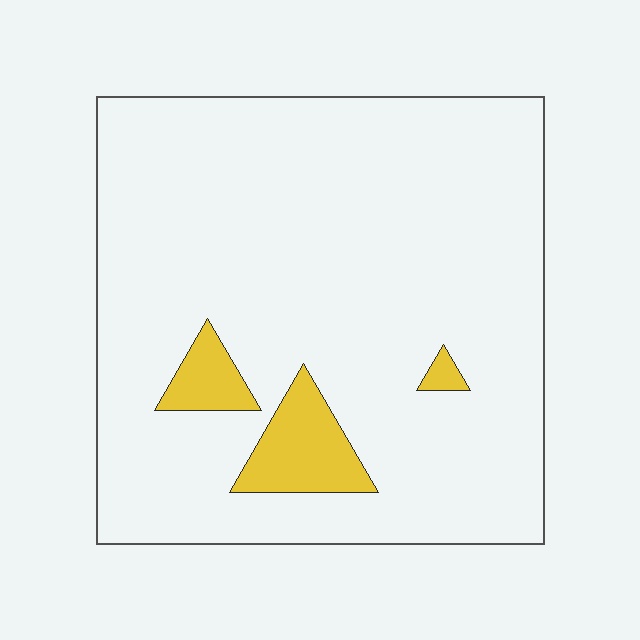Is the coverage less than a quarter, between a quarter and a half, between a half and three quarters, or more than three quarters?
Less than a quarter.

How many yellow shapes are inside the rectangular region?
3.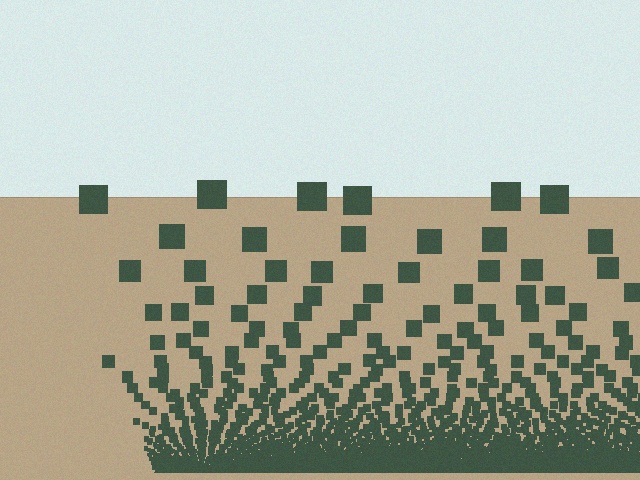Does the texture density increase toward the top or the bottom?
Density increases toward the bottom.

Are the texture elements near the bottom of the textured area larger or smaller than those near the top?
Smaller. The gradient is inverted — elements near the bottom are smaller and denser.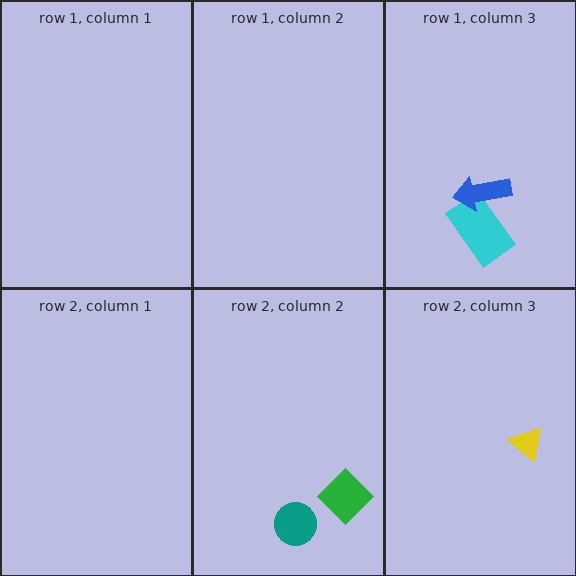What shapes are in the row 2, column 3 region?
The yellow triangle.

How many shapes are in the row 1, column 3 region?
2.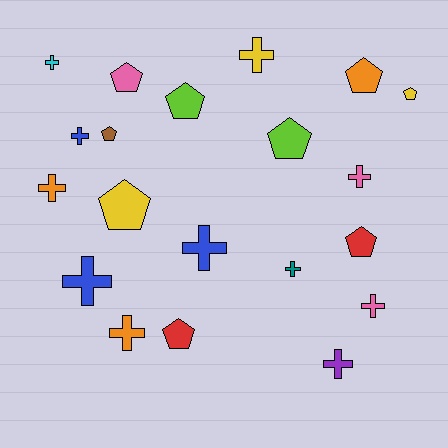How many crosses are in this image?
There are 11 crosses.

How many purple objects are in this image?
There is 1 purple object.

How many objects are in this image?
There are 20 objects.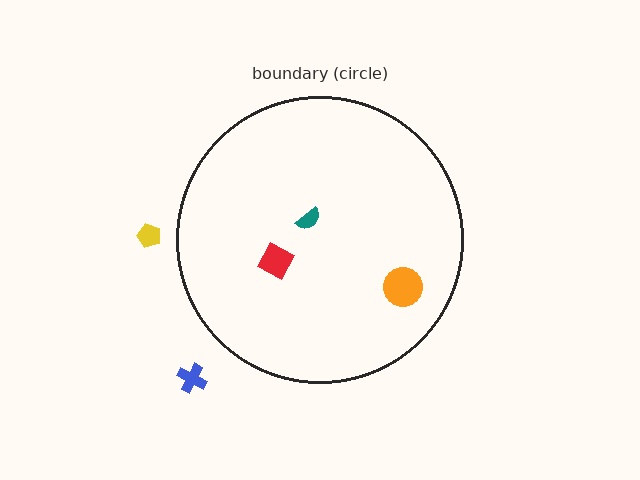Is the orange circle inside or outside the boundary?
Inside.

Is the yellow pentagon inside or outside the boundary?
Outside.